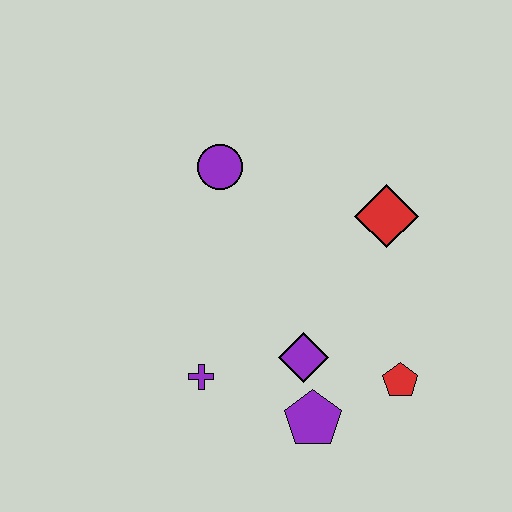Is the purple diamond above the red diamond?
No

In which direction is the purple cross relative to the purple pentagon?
The purple cross is to the left of the purple pentagon.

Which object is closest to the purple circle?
The red diamond is closest to the purple circle.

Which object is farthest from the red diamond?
The purple cross is farthest from the red diamond.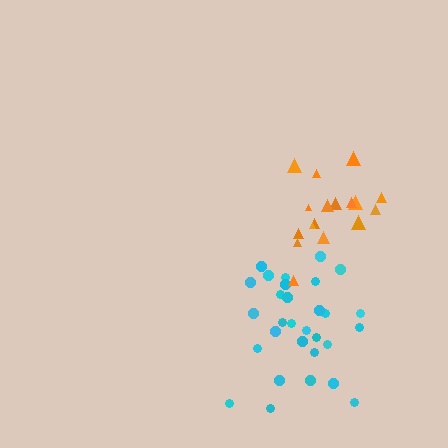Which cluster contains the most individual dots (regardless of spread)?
Cyan (30).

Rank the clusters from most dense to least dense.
cyan, orange.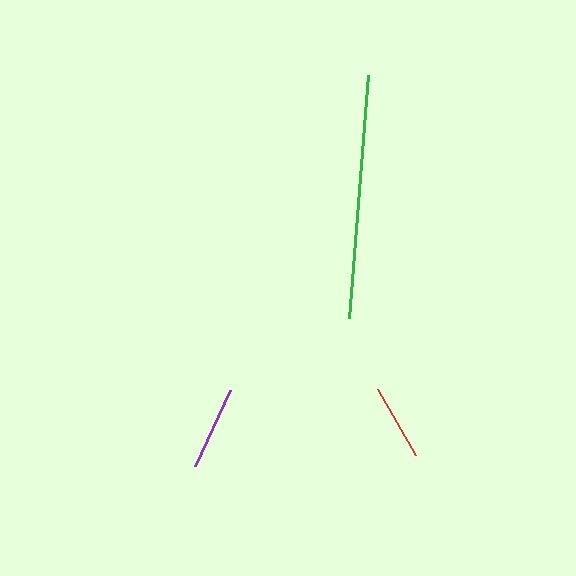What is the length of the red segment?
The red segment is approximately 76 pixels long.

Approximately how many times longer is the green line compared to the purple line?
The green line is approximately 2.9 times the length of the purple line.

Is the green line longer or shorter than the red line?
The green line is longer than the red line.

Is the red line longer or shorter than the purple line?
The purple line is longer than the red line.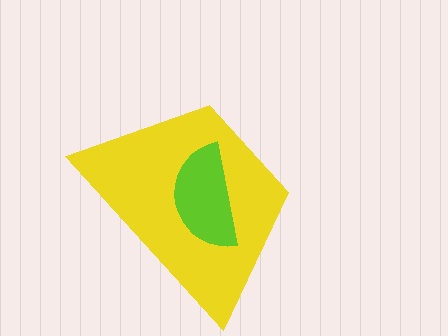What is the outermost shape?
The yellow trapezoid.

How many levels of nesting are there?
2.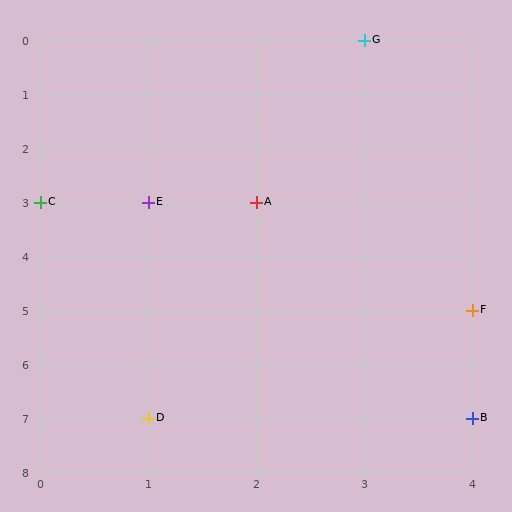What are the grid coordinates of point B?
Point B is at grid coordinates (4, 7).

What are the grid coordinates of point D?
Point D is at grid coordinates (1, 7).